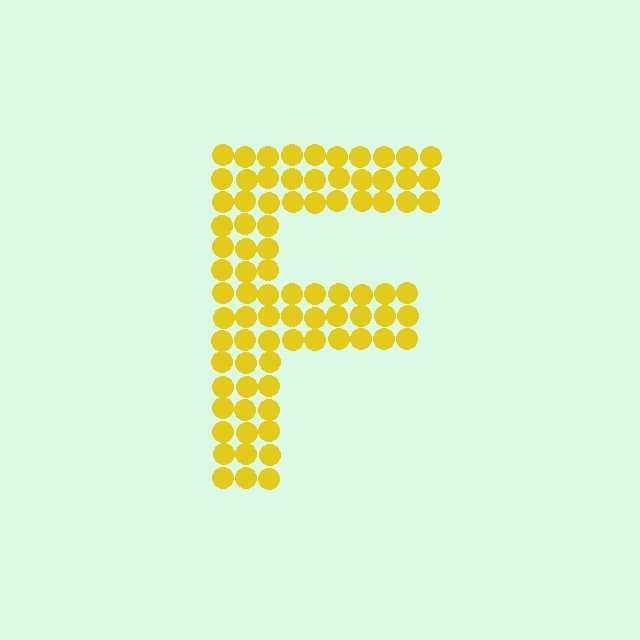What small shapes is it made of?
It is made of small circles.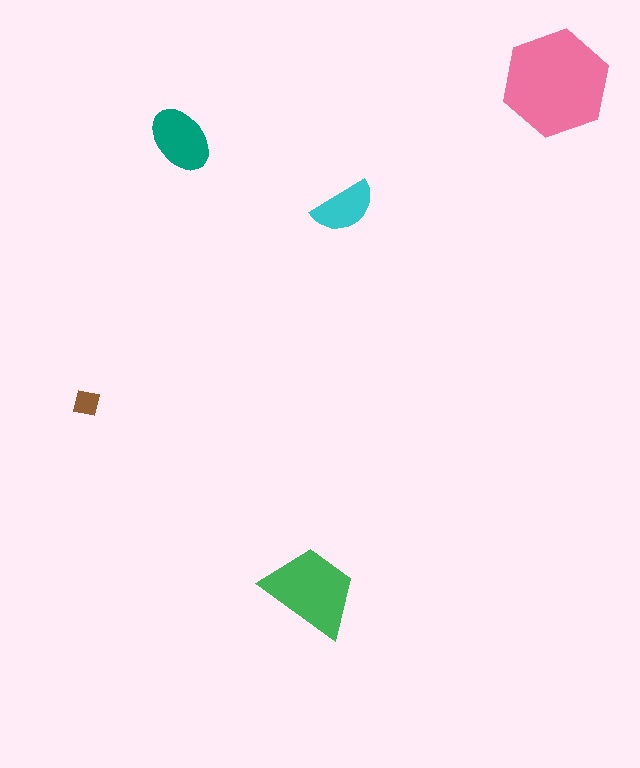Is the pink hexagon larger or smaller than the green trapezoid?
Larger.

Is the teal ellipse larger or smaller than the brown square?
Larger.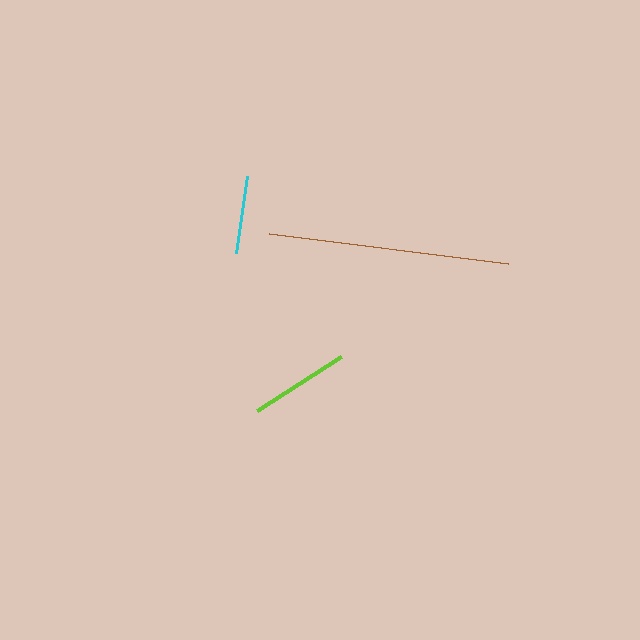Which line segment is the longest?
The brown line is the longest at approximately 241 pixels.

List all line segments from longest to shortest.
From longest to shortest: brown, lime, cyan.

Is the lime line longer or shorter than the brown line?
The brown line is longer than the lime line.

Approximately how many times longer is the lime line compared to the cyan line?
The lime line is approximately 1.3 times the length of the cyan line.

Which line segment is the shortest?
The cyan line is the shortest at approximately 78 pixels.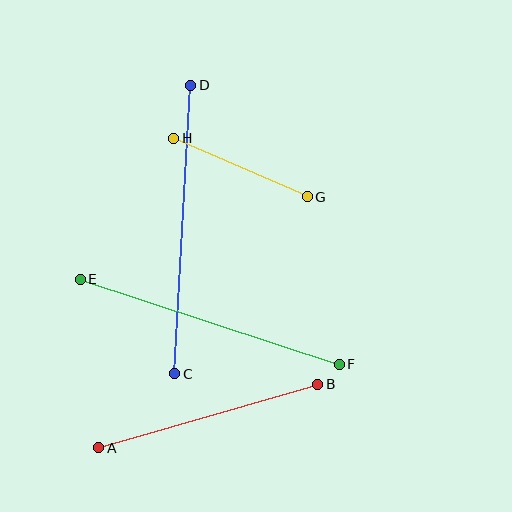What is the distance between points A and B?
The distance is approximately 228 pixels.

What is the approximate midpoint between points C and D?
The midpoint is at approximately (183, 230) pixels.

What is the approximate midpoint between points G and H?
The midpoint is at approximately (240, 168) pixels.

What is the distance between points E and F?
The distance is approximately 272 pixels.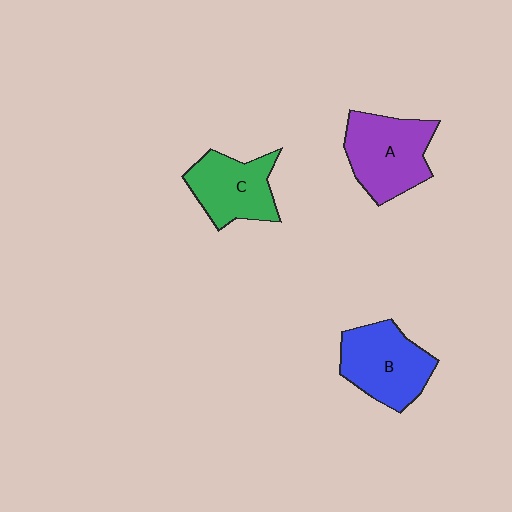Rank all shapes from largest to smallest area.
From largest to smallest: A (purple), B (blue), C (green).